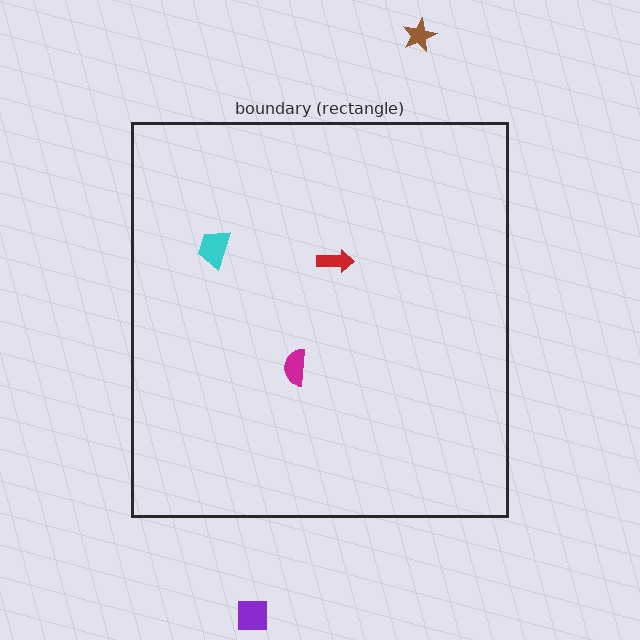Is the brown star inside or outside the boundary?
Outside.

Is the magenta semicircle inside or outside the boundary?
Inside.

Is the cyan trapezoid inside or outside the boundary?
Inside.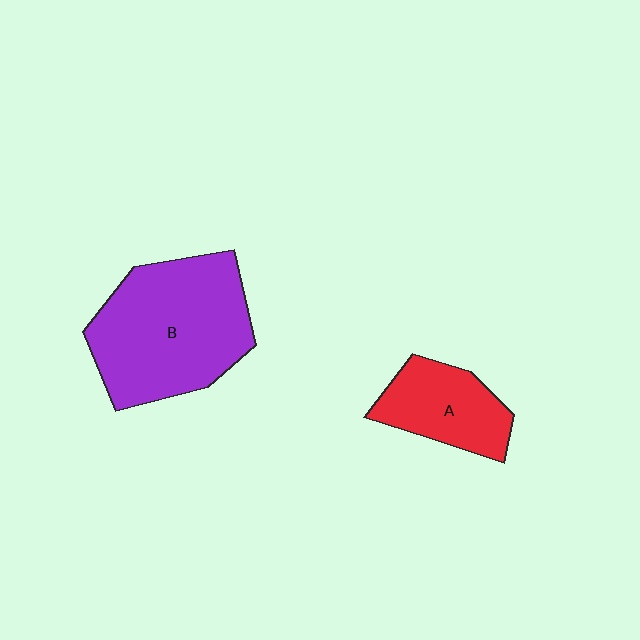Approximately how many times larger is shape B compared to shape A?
Approximately 2.1 times.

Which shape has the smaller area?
Shape A (red).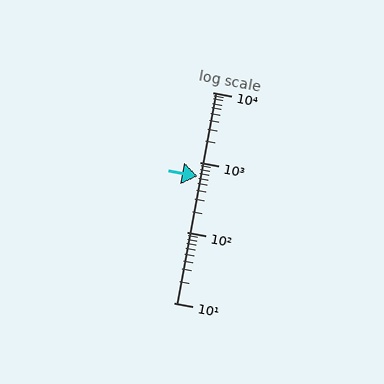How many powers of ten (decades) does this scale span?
The scale spans 3 decades, from 10 to 10000.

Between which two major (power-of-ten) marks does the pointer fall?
The pointer is between 100 and 1000.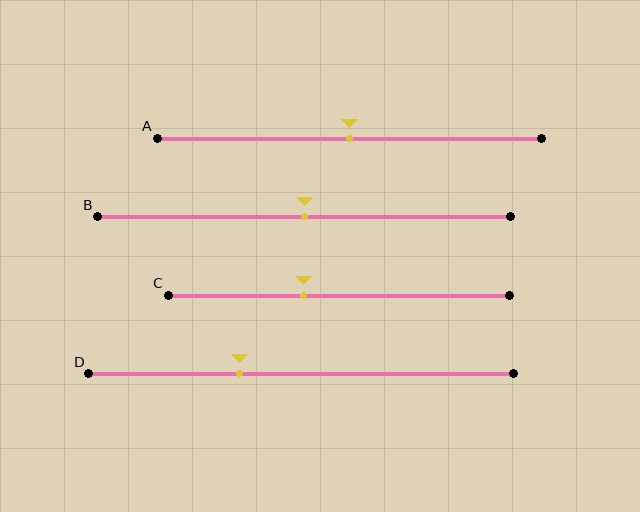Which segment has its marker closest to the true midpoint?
Segment A has its marker closest to the true midpoint.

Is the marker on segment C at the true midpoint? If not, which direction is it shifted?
No, the marker on segment C is shifted to the left by about 10% of the segment length.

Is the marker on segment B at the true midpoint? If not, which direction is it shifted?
Yes, the marker on segment B is at the true midpoint.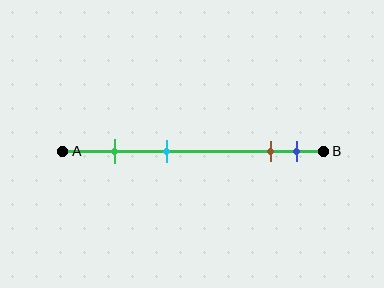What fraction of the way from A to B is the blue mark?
The blue mark is approximately 90% (0.9) of the way from A to B.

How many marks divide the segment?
There are 4 marks dividing the segment.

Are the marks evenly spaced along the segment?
No, the marks are not evenly spaced.